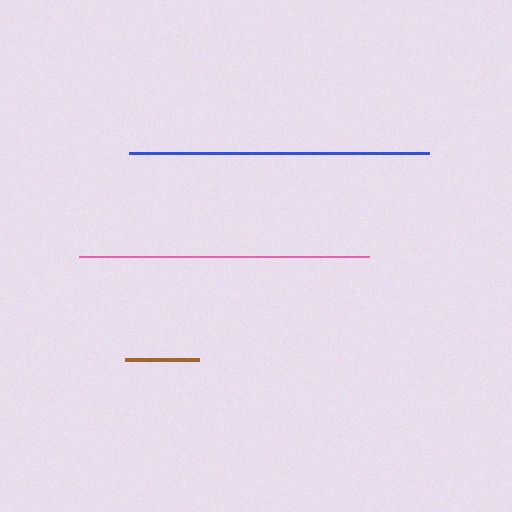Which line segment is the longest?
The blue line is the longest at approximately 300 pixels.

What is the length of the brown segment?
The brown segment is approximately 74 pixels long.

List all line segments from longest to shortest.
From longest to shortest: blue, pink, brown.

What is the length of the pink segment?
The pink segment is approximately 290 pixels long.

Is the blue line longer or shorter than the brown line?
The blue line is longer than the brown line.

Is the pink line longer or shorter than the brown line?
The pink line is longer than the brown line.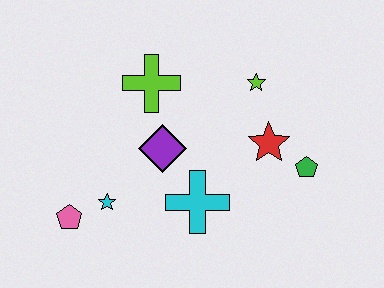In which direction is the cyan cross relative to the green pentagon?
The cyan cross is to the left of the green pentagon.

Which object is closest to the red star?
The green pentagon is closest to the red star.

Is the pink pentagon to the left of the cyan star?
Yes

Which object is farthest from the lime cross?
The green pentagon is farthest from the lime cross.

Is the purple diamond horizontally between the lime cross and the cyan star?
No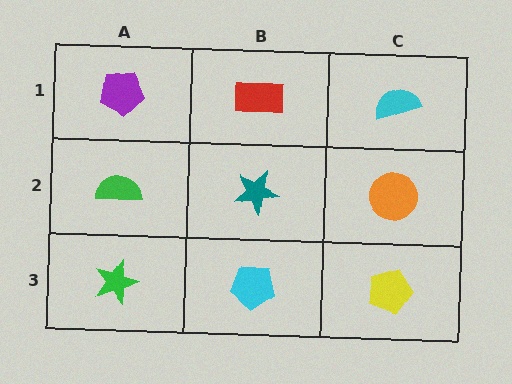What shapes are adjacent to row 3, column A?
A green semicircle (row 2, column A), a cyan pentagon (row 3, column B).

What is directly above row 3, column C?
An orange circle.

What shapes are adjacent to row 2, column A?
A purple pentagon (row 1, column A), a green star (row 3, column A), a teal star (row 2, column B).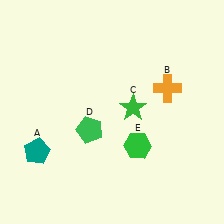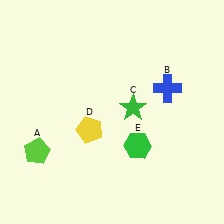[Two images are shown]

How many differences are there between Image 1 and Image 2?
There are 3 differences between the two images.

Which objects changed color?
A changed from teal to lime. B changed from orange to blue. D changed from green to yellow.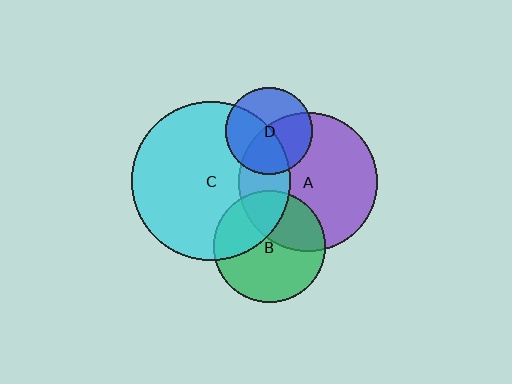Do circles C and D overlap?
Yes.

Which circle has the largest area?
Circle C (cyan).